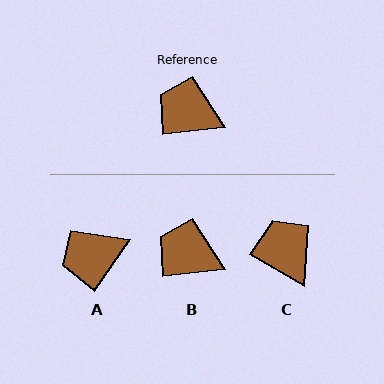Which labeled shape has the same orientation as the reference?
B.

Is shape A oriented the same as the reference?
No, it is off by about 48 degrees.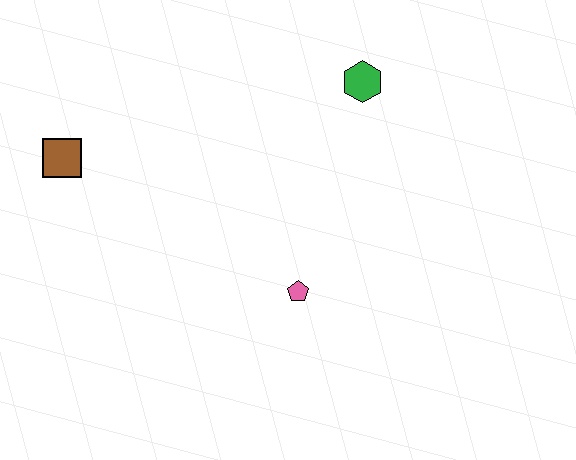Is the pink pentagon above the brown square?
No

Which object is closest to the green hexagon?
The pink pentagon is closest to the green hexagon.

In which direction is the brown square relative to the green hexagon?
The brown square is to the left of the green hexagon.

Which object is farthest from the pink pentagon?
The brown square is farthest from the pink pentagon.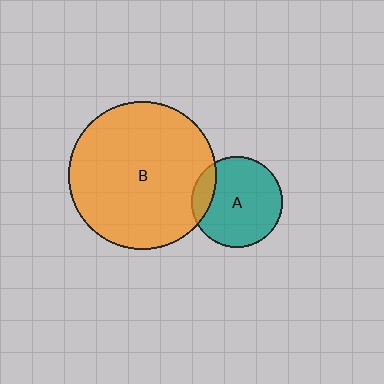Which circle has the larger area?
Circle B (orange).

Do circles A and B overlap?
Yes.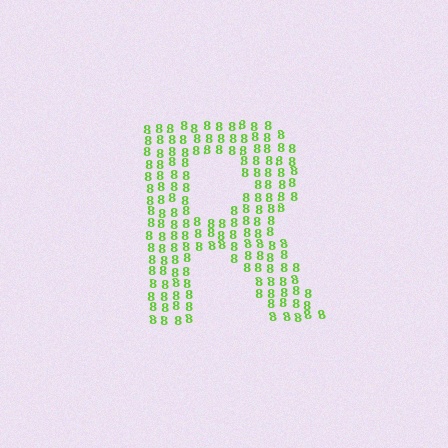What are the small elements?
The small elements are digit 8's.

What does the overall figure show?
The overall figure shows the letter R.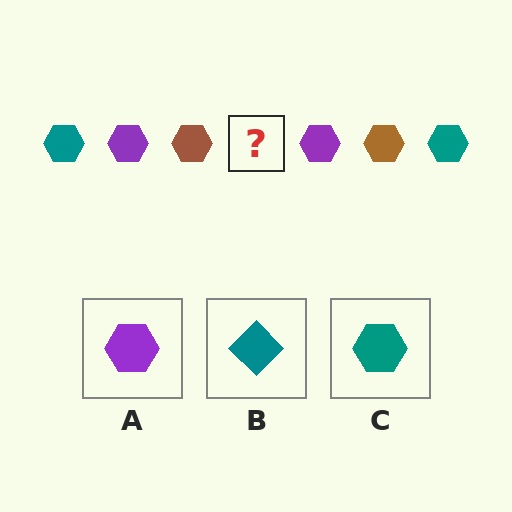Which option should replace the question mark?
Option C.